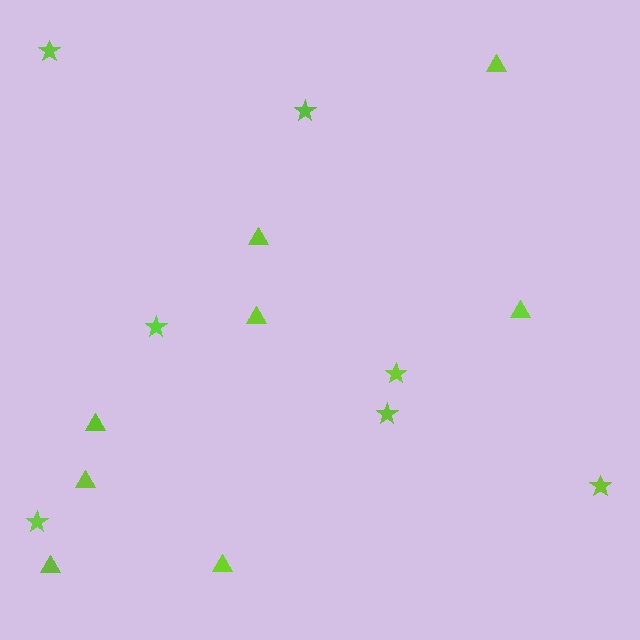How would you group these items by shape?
There are 2 groups: one group of stars (7) and one group of triangles (8).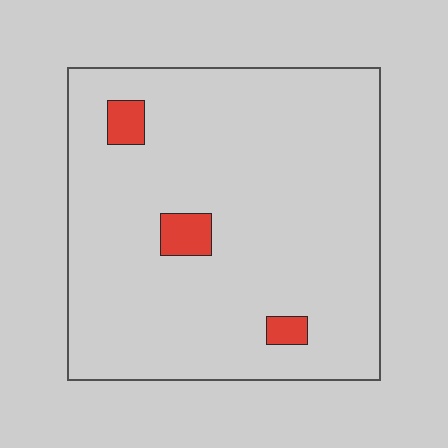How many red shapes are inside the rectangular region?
3.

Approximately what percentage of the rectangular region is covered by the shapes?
Approximately 5%.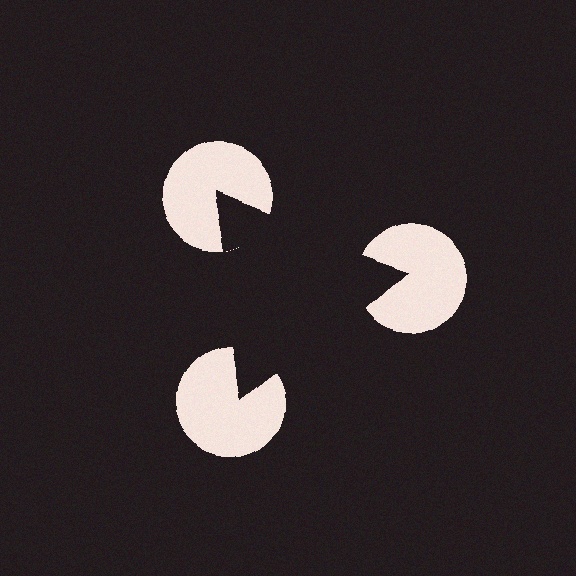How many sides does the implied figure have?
3 sides.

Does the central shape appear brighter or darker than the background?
It typically appears slightly darker than the background, even though no actual brightness change is drawn.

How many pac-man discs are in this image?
There are 3 — one at each vertex of the illusory triangle.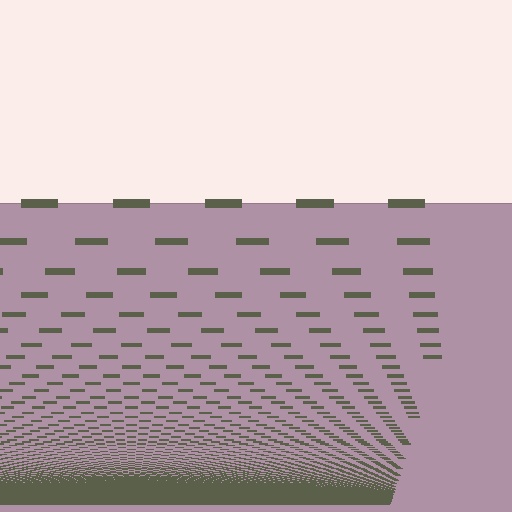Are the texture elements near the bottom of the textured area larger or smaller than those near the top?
Smaller. The gradient is inverted — elements near the bottom are smaller and denser.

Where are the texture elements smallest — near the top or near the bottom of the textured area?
Near the bottom.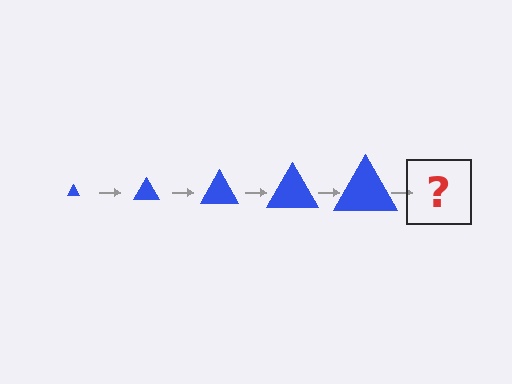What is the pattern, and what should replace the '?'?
The pattern is that the triangle gets progressively larger each step. The '?' should be a blue triangle, larger than the previous one.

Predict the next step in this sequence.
The next step is a blue triangle, larger than the previous one.